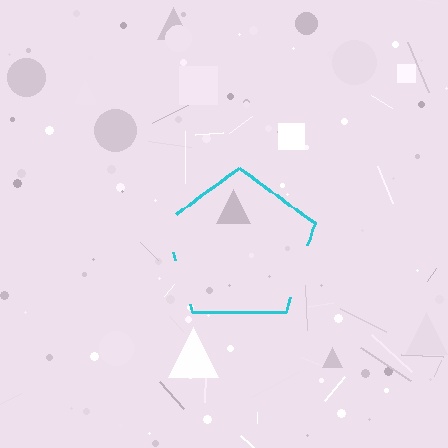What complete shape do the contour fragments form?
The contour fragments form a pentagon.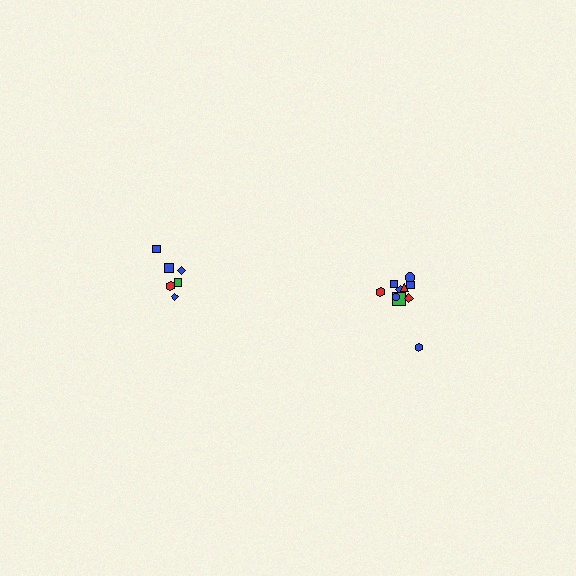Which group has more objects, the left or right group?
The right group.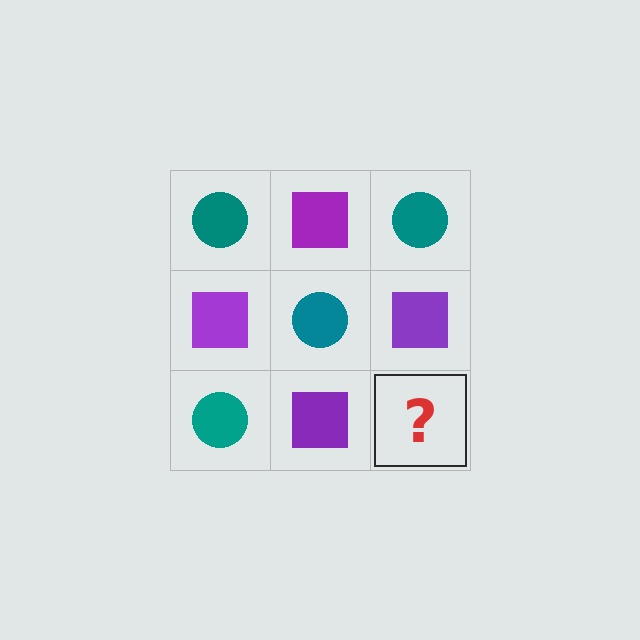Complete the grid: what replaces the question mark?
The question mark should be replaced with a teal circle.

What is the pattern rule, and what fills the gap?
The rule is that it alternates teal circle and purple square in a checkerboard pattern. The gap should be filled with a teal circle.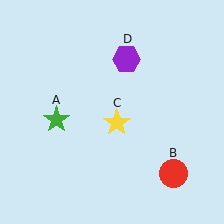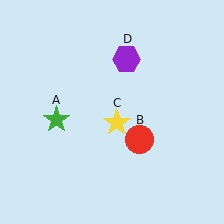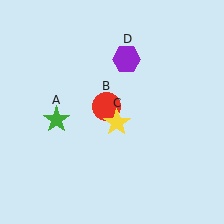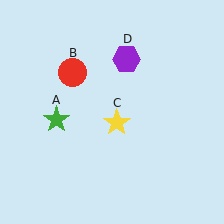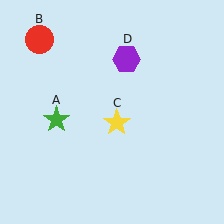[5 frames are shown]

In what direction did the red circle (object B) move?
The red circle (object B) moved up and to the left.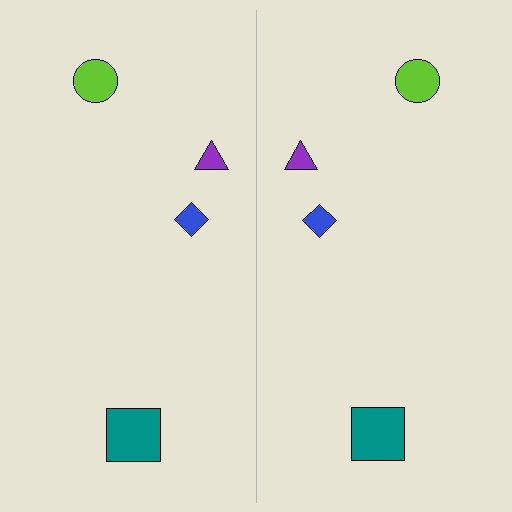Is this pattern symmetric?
Yes, this pattern has bilateral (reflection) symmetry.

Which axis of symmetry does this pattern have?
The pattern has a vertical axis of symmetry running through the center of the image.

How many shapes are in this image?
There are 8 shapes in this image.